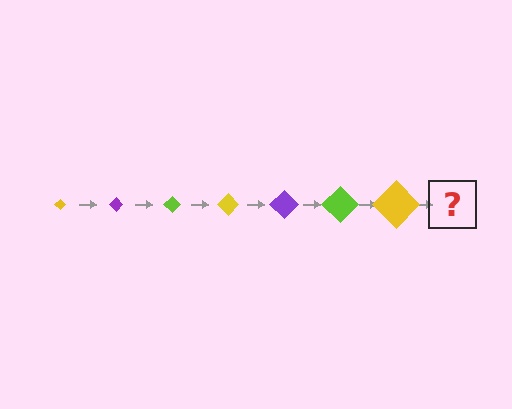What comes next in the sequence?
The next element should be a purple diamond, larger than the previous one.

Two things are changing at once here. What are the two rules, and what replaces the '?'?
The two rules are that the diamond grows larger each step and the color cycles through yellow, purple, and lime. The '?' should be a purple diamond, larger than the previous one.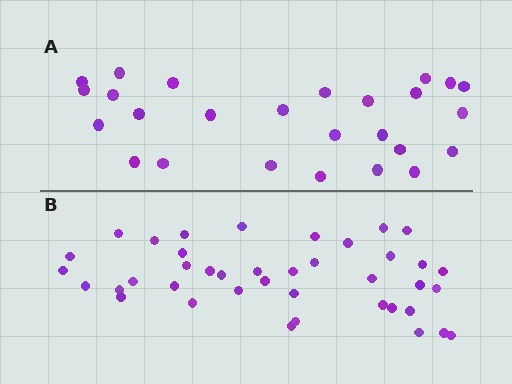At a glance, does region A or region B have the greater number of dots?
Region B (the bottom region) has more dots.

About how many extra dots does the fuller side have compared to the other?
Region B has approximately 15 more dots than region A.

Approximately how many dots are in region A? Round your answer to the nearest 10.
About 30 dots. (The exact count is 26, which rounds to 30.)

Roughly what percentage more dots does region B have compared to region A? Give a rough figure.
About 55% more.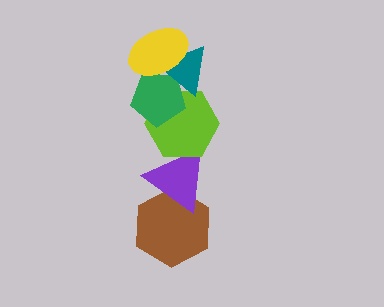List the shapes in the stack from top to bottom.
From top to bottom: the yellow ellipse, the teal triangle, the green pentagon, the lime hexagon, the purple triangle, the brown hexagon.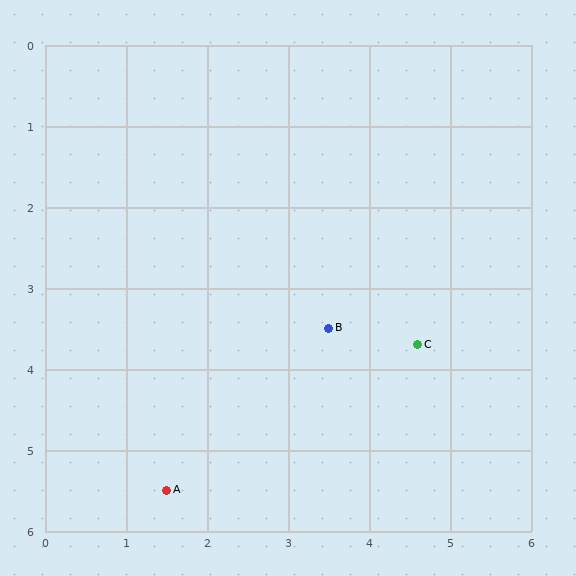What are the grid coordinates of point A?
Point A is at approximately (1.5, 5.5).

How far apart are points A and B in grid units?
Points A and B are about 2.8 grid units apart.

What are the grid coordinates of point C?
Point C is at approximately (4.6, 3.7).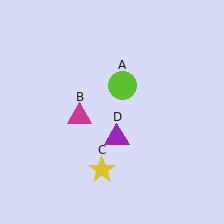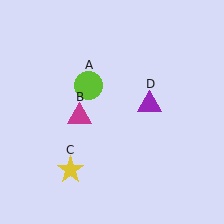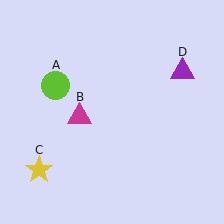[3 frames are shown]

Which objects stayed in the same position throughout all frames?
Magenta triangle (object B) remained stationary.